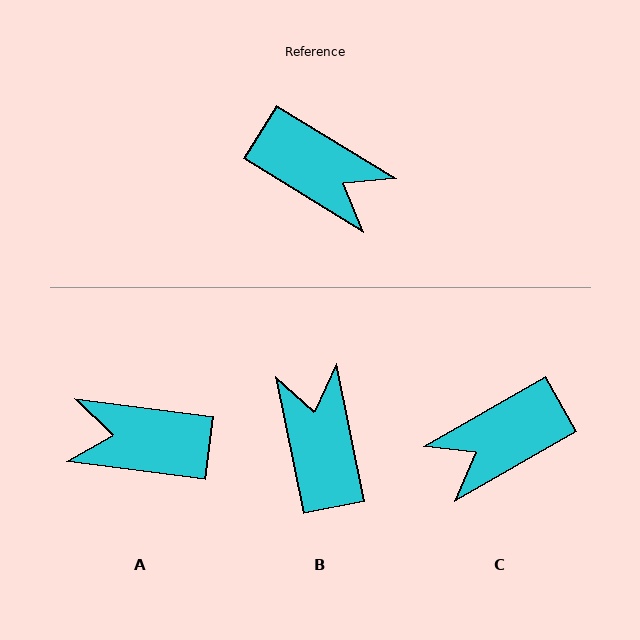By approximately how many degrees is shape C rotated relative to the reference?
Approximately 119 degrees clockwise.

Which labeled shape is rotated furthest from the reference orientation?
A, about 156 degrees away.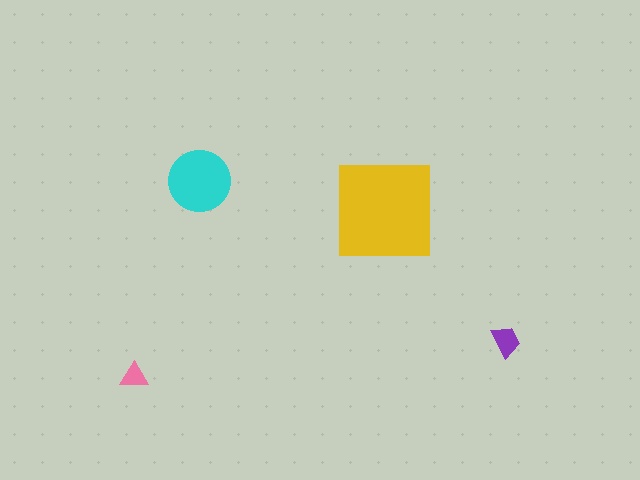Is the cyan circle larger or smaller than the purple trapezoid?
Larger.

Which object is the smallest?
The pink triangle.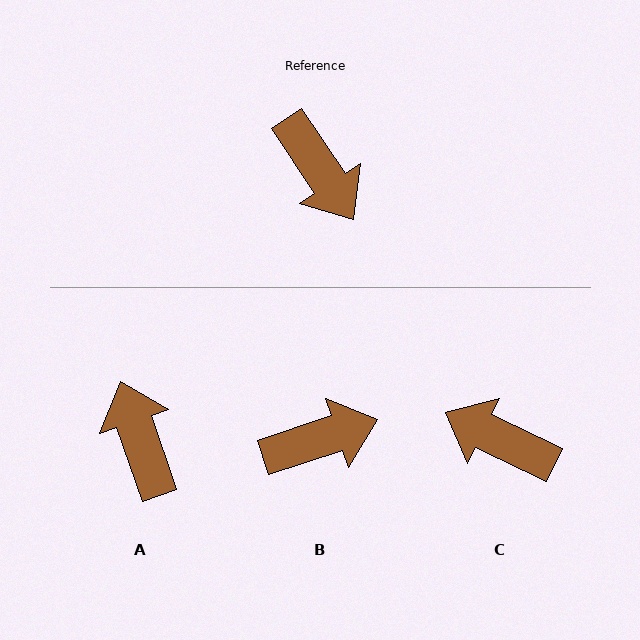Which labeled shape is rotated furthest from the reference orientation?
A, about 165 degrees away.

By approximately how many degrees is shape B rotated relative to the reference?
Approximately 75 degrees counter-clockwise.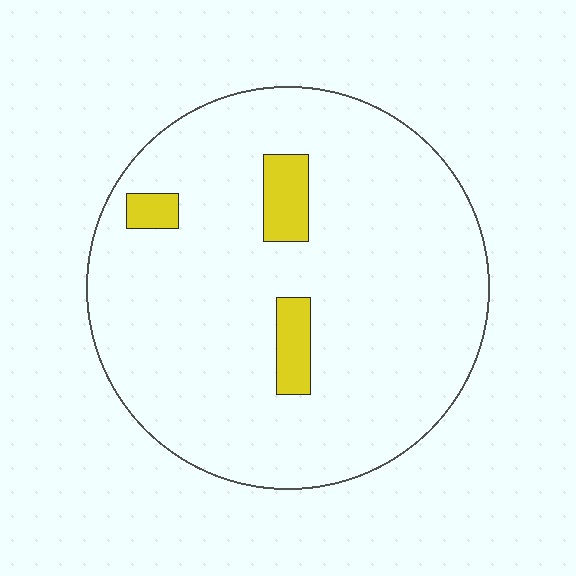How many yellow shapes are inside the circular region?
3.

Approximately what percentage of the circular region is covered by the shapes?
Approximately 5%.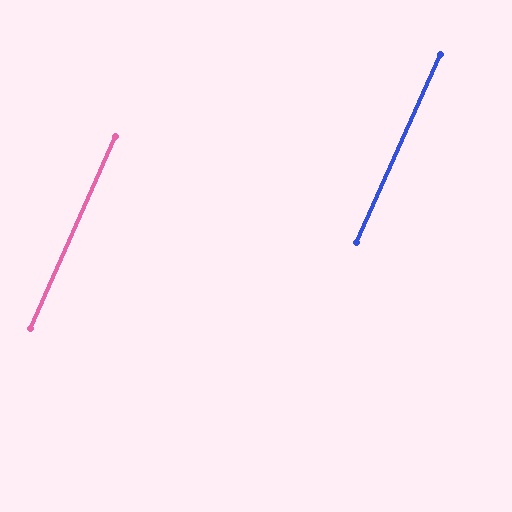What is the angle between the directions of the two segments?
Approximately 0 degrees.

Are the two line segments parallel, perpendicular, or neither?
Parallel — their directions differ by only 0.2°.